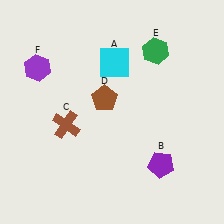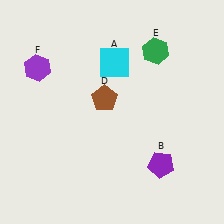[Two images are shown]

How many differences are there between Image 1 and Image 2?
There is 1 difference between the two images.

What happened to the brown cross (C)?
The brown cross (C) was removed in Image 2. It was in the bottom-left area of Image 1.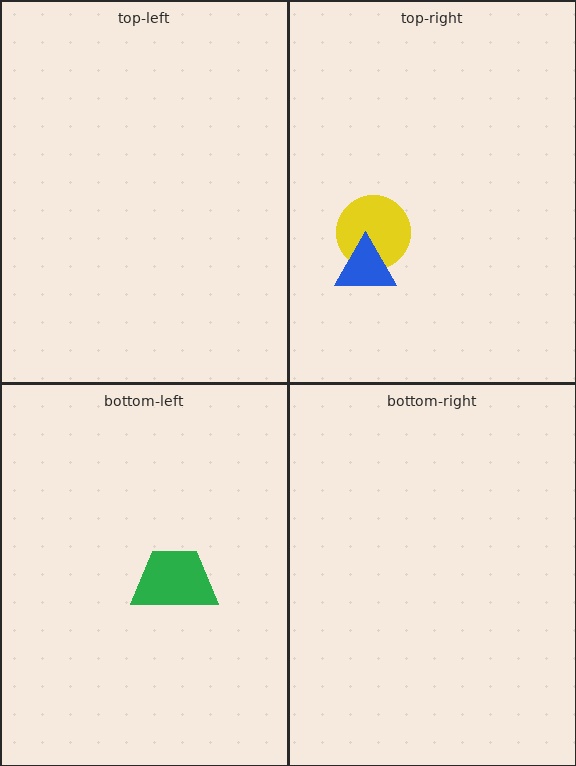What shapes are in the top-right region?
The yellow circle, the blue triangle.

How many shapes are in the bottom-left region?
1.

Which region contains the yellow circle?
The top-right region.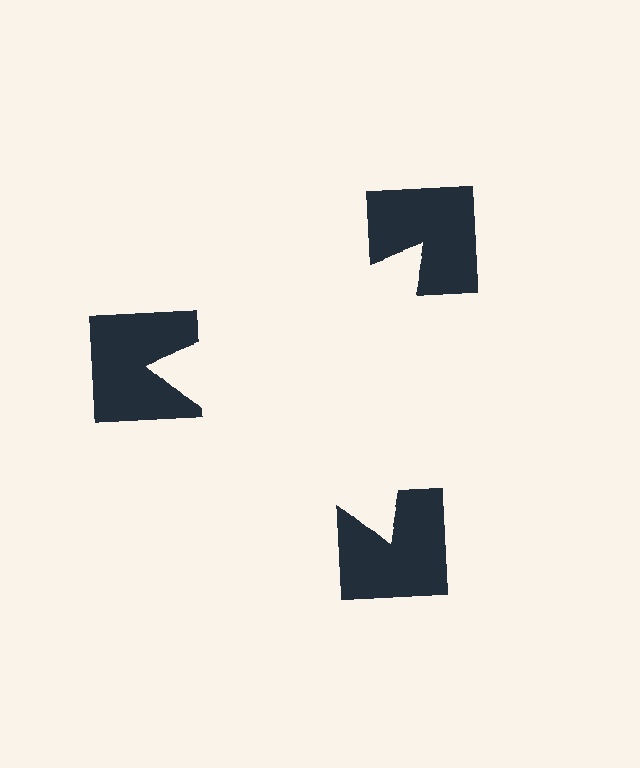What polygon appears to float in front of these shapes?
An illusory triangle — its edges are inferred from the aligned wedge cuts in the notched squares, not physically drawn.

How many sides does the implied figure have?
3 sides.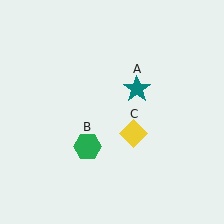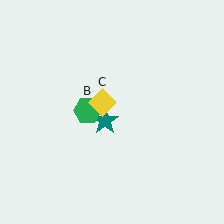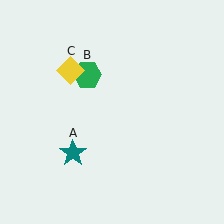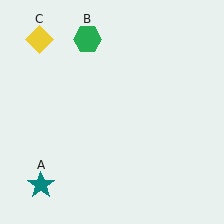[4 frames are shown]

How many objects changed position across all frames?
3 objects changed position: teal star (object A), green hexagon (object B), yellow diamond (object C).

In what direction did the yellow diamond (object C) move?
The yellow diamond (object C) moved up and to the left.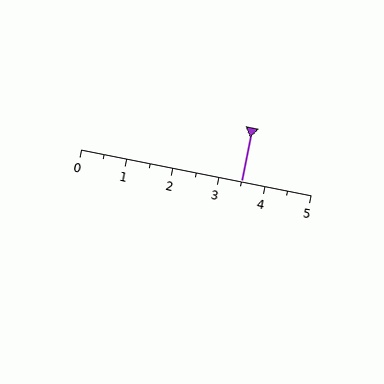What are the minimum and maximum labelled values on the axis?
The axis runs from 0 to 5.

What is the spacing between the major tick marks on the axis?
The major ticks are spaced 1 apart.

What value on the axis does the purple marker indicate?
The marker indicates approximately 3.5.